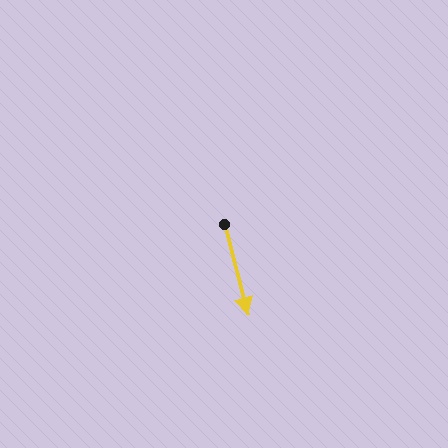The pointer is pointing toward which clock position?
Roughly 6 o'clock.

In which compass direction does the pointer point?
South.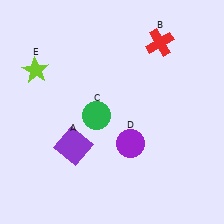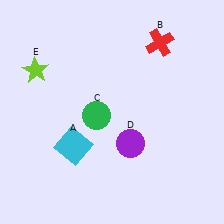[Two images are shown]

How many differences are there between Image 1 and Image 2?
There is 1 difference between the two images.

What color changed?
The square (A) changed from purple in Image 1 to cyan in Image 2.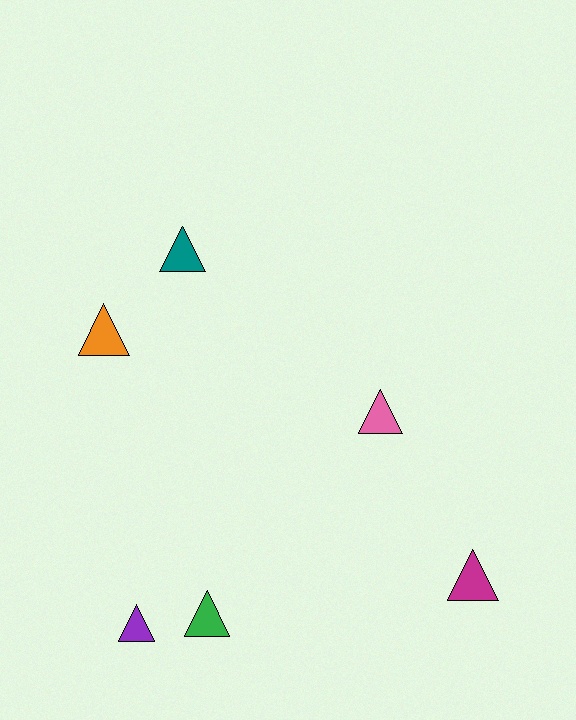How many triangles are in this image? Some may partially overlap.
There are 6 triangles.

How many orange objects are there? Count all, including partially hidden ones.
There is 1 orange object.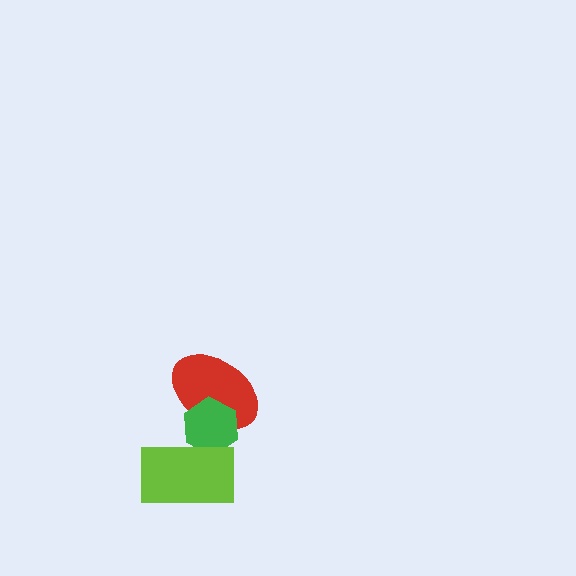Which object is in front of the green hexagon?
The lime rectangle is in front of the green hexagon.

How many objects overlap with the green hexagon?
2 objects overlap with the green hexagon.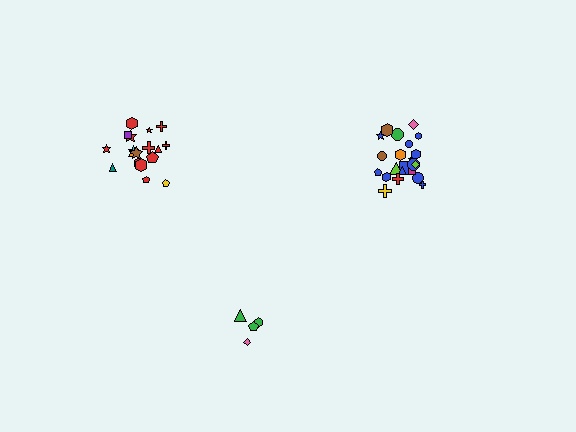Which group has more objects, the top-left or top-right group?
The top-right group.